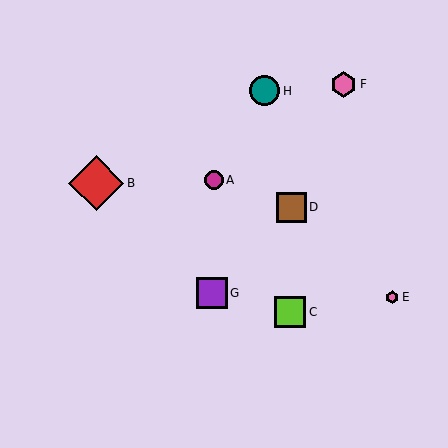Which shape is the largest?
The red diamond (labeled B) is the largest.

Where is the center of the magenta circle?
The center of the magenta circle is at (214, 180).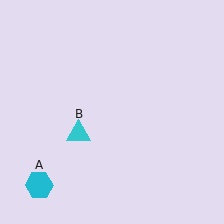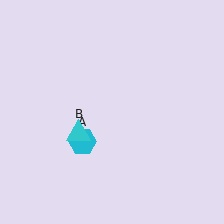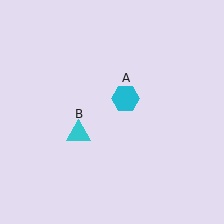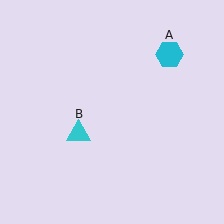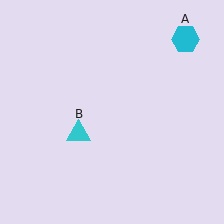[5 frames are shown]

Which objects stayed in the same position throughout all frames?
Cyan triangle (object B) remained stationary.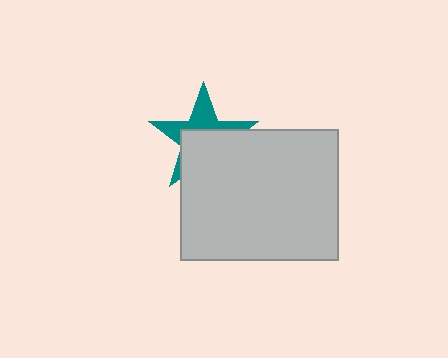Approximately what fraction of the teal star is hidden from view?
Roughly 57% of the teal star is hidden behind the light gray rectangle.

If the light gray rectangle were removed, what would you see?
You would see the complete teal star.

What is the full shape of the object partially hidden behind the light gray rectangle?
The partially hidden object is a teal star.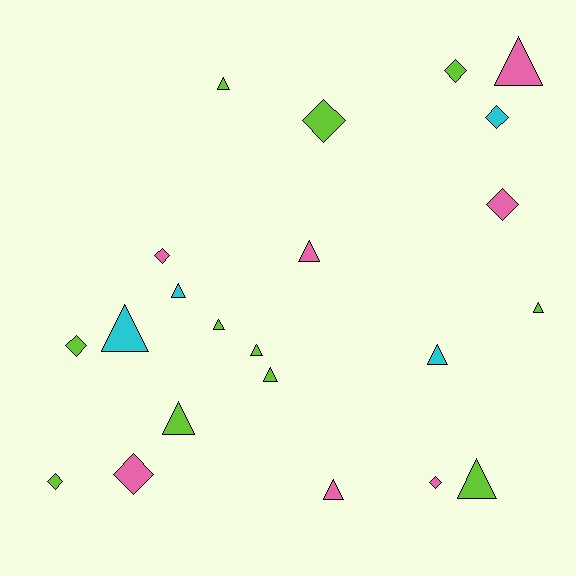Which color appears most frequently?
Lime, with 11 objects.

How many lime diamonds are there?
There are 4 lime diamonds.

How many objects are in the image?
There are 22 objects.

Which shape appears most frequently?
Triangle, with 13 objects.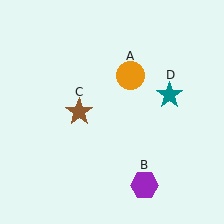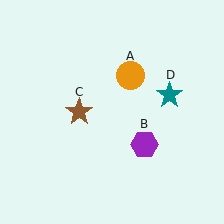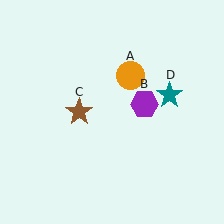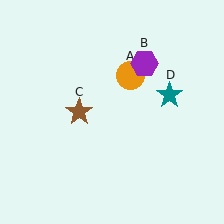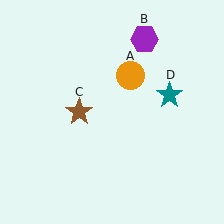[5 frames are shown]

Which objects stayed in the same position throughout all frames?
Orange circle (object A) and brown star (object C) and teal star (object D) remained stationary.